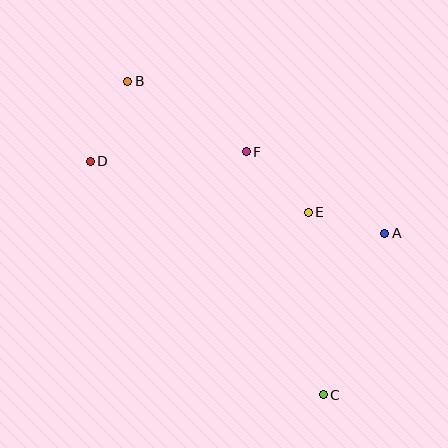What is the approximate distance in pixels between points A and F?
The distance between A and F is approximately 161 pixels.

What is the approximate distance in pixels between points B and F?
The distance between B and F is approximately 138 pixels.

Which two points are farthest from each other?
Points B and C are farthest from each other.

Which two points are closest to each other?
Points A and E are closest to each other.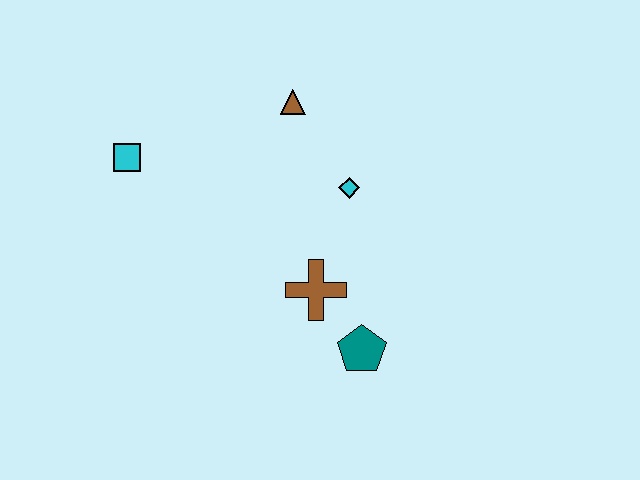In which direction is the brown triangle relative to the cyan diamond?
The brown triangle is above the cyan diamond.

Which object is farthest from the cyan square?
The teal pentagon is farthest from the cyan square.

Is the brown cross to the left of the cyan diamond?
Yes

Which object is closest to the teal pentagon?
The brown cross is closest to the teal pentagon.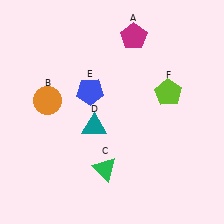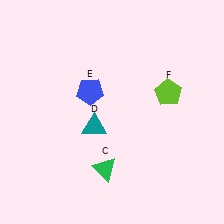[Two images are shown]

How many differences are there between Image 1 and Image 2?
There are 2 differences between the two images.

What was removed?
The orange circle (B), the magenta pentagon (A) were removed in Image 2.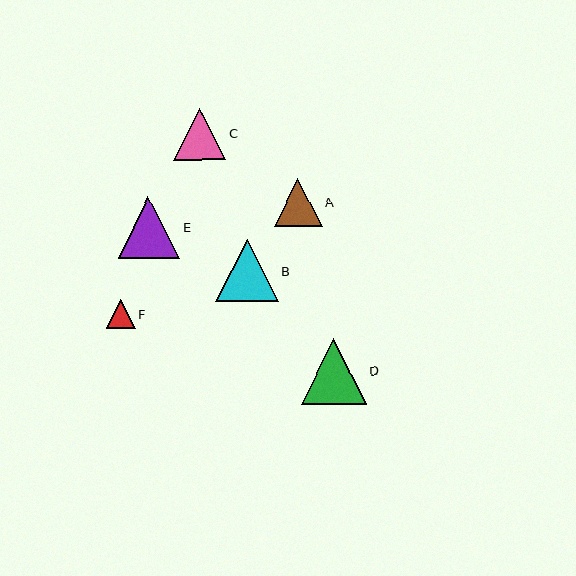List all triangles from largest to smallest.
From largest to smallest: D, B, E, C, A, F.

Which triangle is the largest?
Triangle D is the largest with a size of approximately 65 pixels.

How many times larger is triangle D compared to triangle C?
Triangle D is approximately 1.2 times the size of triangle C.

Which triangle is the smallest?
Triangle F is the smallest with a size of approximately 29 pixels.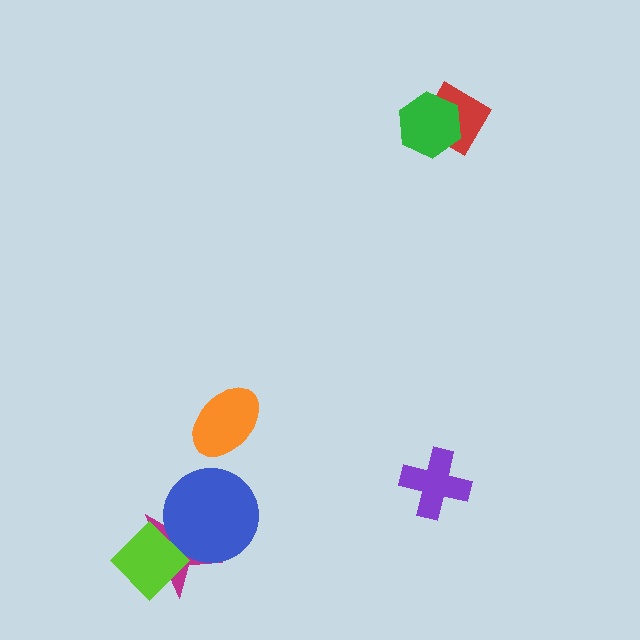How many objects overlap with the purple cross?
0 objects overlap with the purple cross.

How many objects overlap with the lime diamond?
2 objects overlap with the lime diamond.